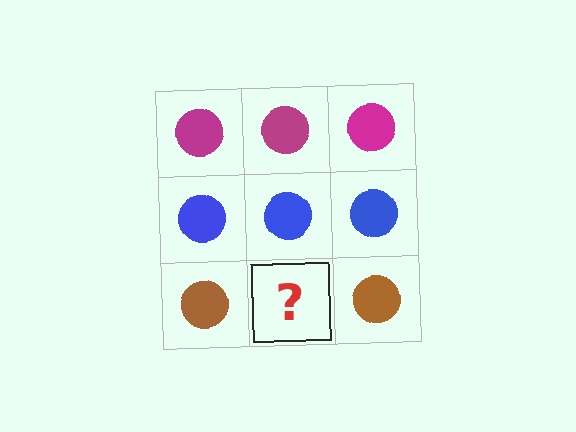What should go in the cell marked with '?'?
The missing cell should contain a brown circle.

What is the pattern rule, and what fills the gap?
The rule is that each row has a consistent color. The gap should be filled with a brown circle.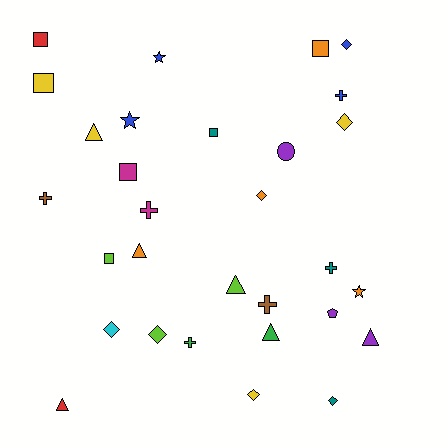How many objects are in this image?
There are 30 objects.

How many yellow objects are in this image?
There are 4 yellow objects.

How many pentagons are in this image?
There is 1 pentagon.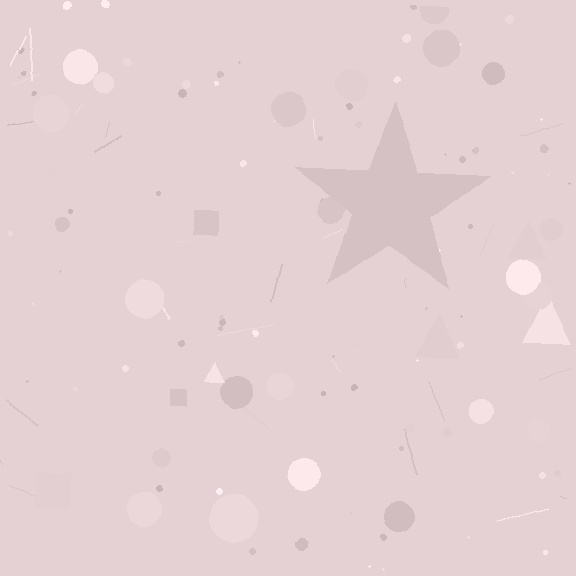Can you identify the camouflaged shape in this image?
The camouflaged shape is a star.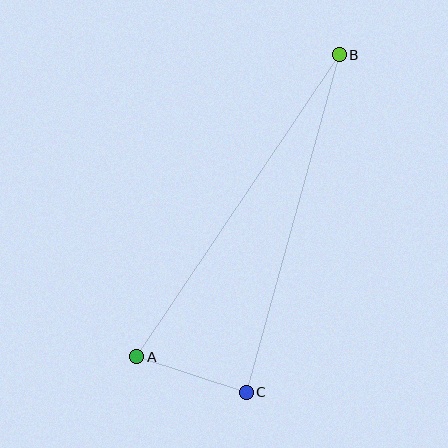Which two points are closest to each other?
Points A and C are closest to each other.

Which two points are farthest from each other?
Points A and B are farthest from each other.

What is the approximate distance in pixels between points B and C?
The distance between B and C is approximately 350 pixels.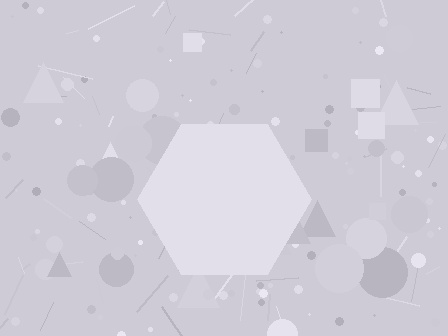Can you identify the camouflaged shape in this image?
The camouflaged shape is a hexagon.